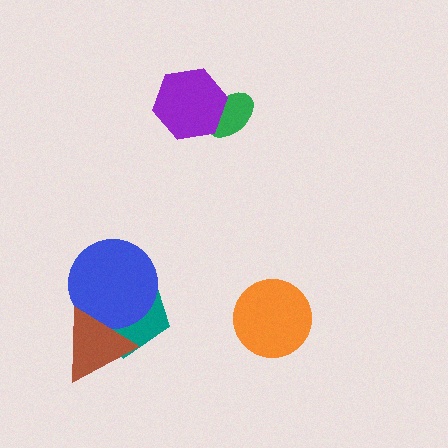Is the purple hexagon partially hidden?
No, no other shape covers it.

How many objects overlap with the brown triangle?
2 objects overlap with the brown triangle.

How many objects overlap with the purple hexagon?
1 object overlaps with the purple hexagon.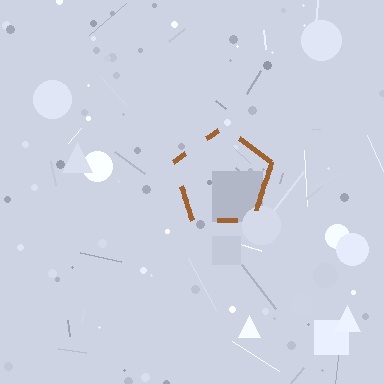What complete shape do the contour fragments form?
The contour fragments form a pentagon.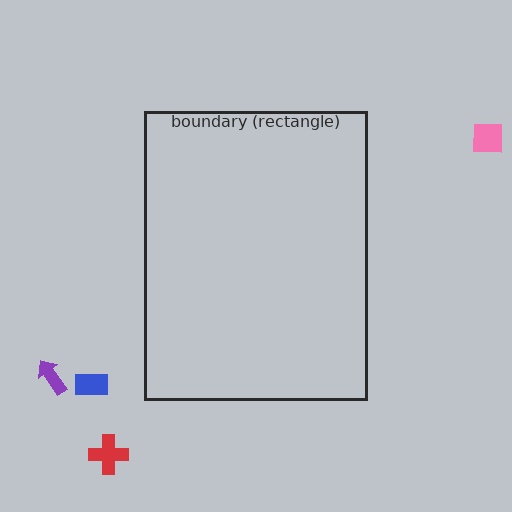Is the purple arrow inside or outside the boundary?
Outside.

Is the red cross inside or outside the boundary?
Outside.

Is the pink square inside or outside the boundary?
Outside.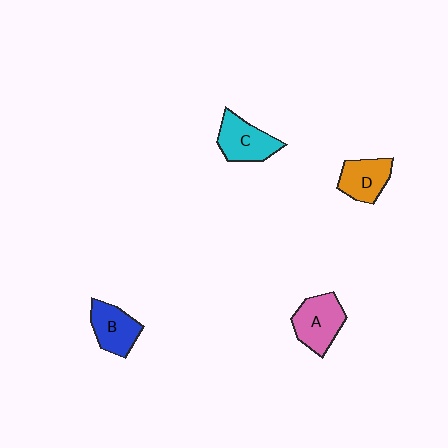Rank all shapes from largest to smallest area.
From largest to smallest: A (pink), C (cyan), B (blue), D (orange).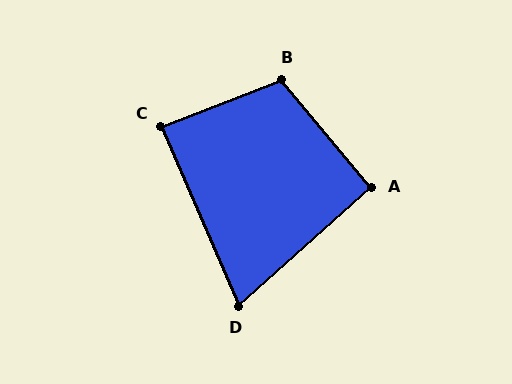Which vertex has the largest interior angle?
B, at approximately 108 degrees.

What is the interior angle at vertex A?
Approximately 92 degrees (approximately right).